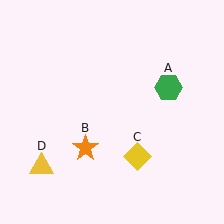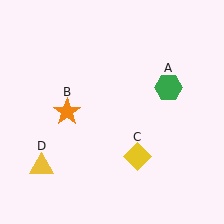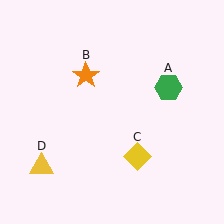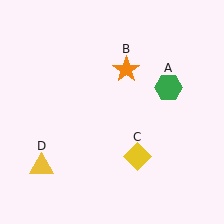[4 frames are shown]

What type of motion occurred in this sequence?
The orange star (object B) rotated clockwise around the center of the scene.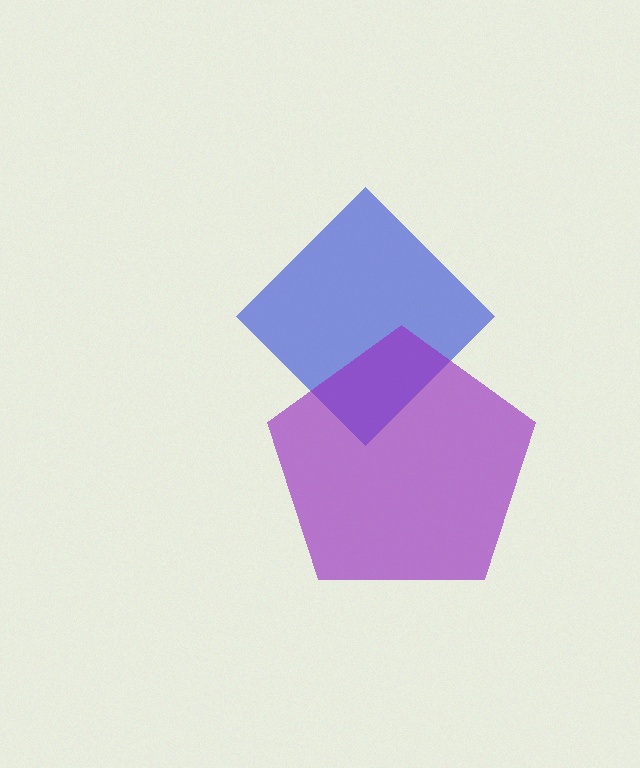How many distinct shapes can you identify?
There are 2 distinct shapes: a blue diamond, a purple pentagon.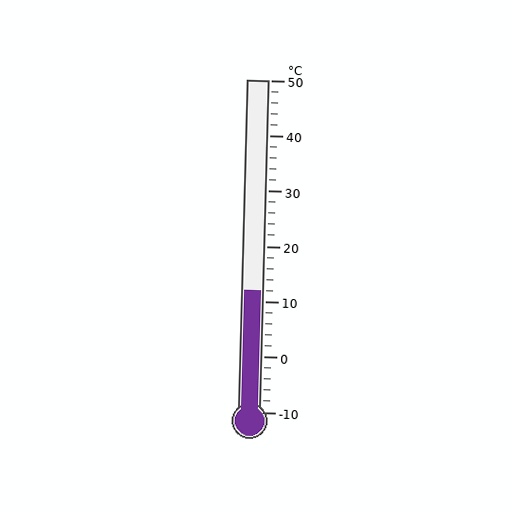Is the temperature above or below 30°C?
The temperature is below 30°C.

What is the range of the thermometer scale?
The thermometer scale ranges from -10°C to 50°C.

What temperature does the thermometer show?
The thermometer shows approximately 12°C.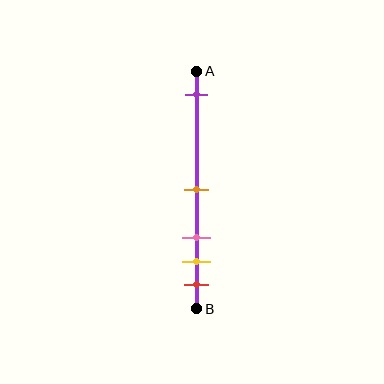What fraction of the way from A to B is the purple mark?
The purple mark is approximately 10% (0.1) of the way from A to B.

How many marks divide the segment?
There are 5 marks dividing the segment.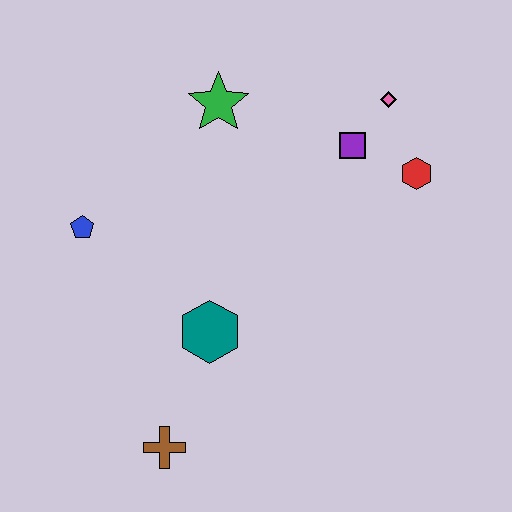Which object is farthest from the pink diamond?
The brown cross is farthest from the pink diamond.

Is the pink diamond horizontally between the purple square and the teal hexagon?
No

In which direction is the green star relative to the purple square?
The green star is to the left of the purple square.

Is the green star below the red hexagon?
No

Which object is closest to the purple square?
The pink diamond is closest to the purple square.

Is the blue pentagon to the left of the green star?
Yes